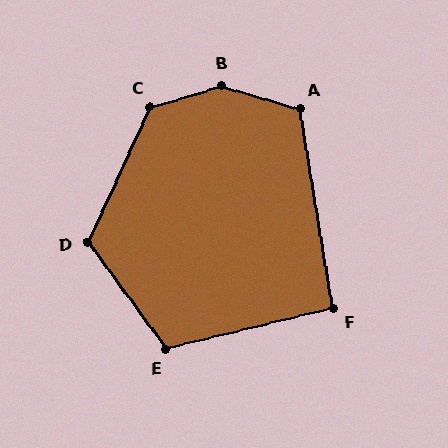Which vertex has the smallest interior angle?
F, at approximately 94 degrees.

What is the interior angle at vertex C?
Approximately 132 degrees (obtuse).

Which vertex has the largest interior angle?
B, at approximately 147 degrees.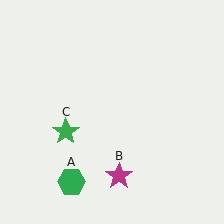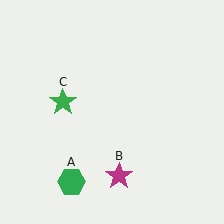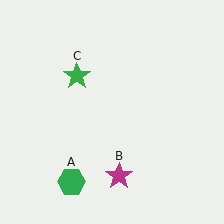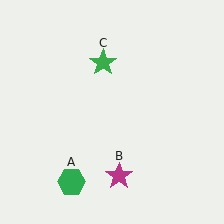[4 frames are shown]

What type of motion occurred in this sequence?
The green star (object C) rotated clockwise around the center of the scene.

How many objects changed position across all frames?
1 object changed position: green star (object C).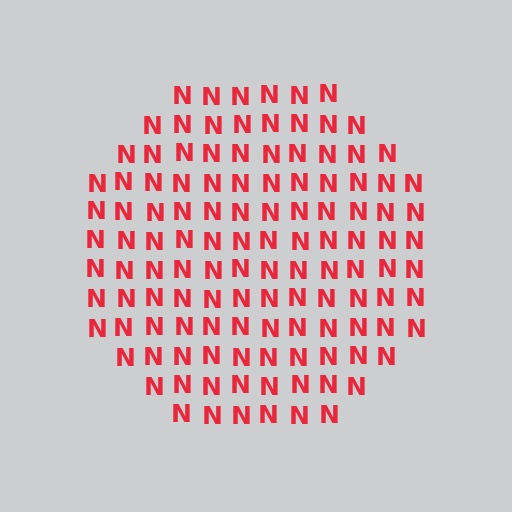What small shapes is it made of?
It is made of small letter N's.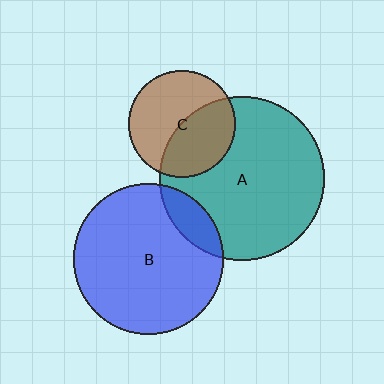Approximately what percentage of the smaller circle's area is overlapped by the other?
Approximately 45%.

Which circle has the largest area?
Circle A (teal).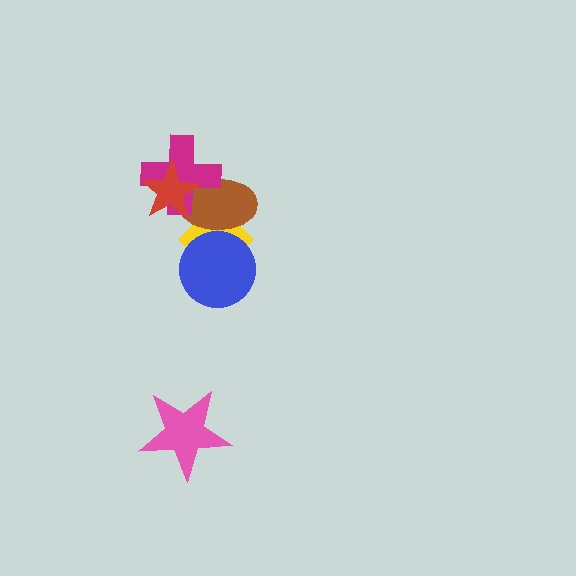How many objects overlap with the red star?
2 objects overlap with the red star.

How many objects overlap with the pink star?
0 objects overlap with the pink star.